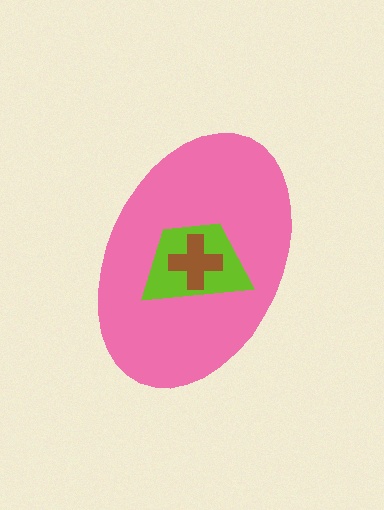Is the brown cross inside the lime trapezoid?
Yes.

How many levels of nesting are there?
3.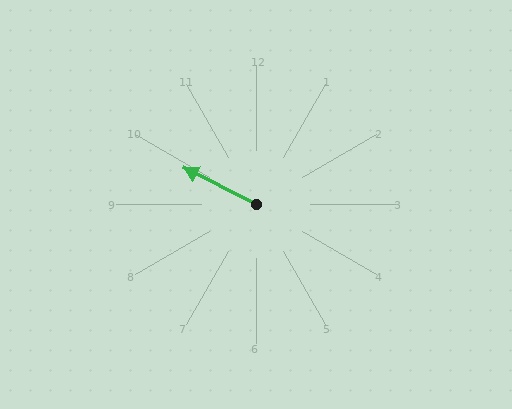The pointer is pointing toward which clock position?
Roughly 10 o'clock.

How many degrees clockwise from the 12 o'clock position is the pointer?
Approximately 297 degrees.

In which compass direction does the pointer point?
Northwest.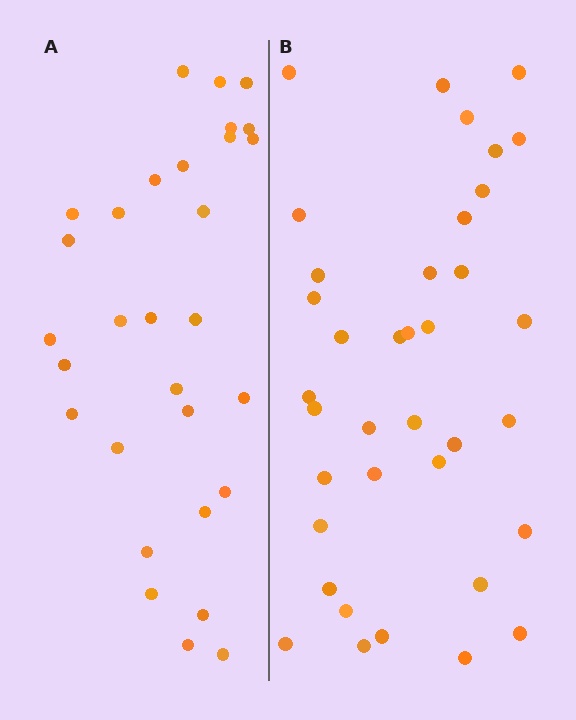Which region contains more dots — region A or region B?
Region B (the right region) has more dots.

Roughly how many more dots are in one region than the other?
Region B has roughly 8 or so more dots than region A.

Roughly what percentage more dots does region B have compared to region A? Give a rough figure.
About 25% more.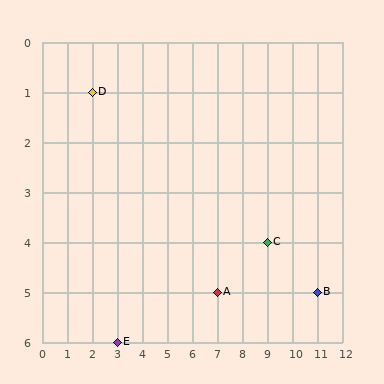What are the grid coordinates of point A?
Point A is at grid coordinates (7, 5).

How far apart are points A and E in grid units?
Points A and E are 4 columns and 1 row apart (about 4.1 grid units diagonally).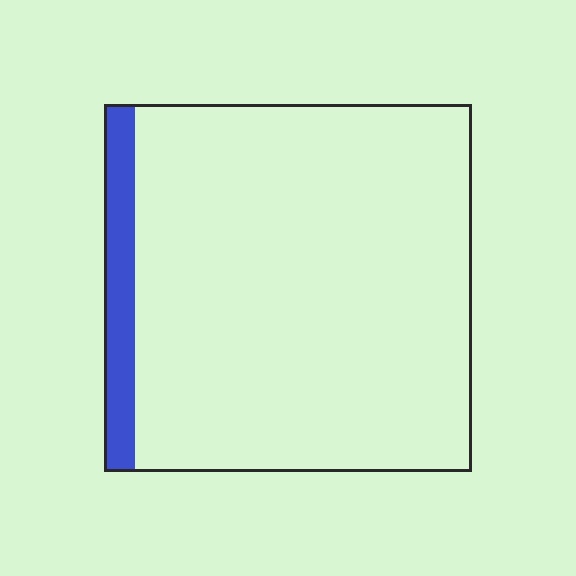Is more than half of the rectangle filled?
No.